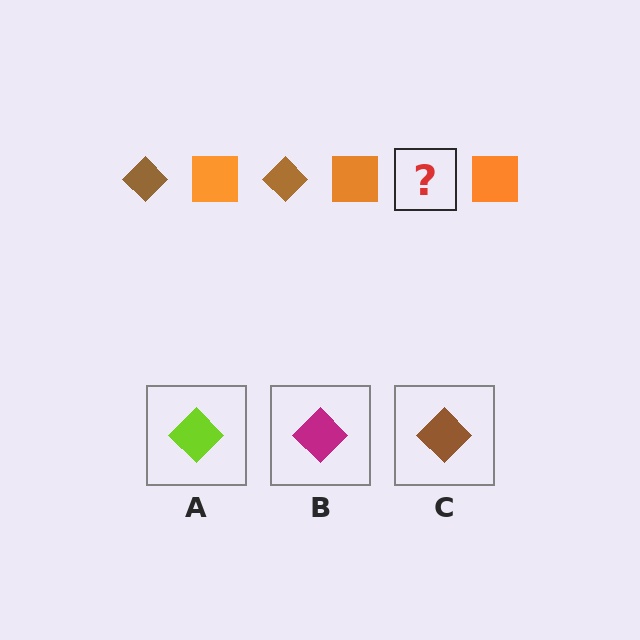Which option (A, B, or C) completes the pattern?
C.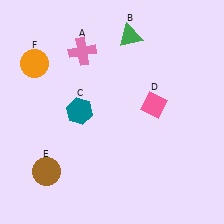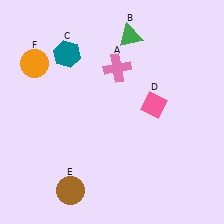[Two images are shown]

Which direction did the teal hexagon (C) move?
The teal hexagon (C) moved up.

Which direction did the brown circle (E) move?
The brown circle (E) moved right.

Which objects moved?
The objects that moved are: the pink cross (A), the teal hexagon (C), the brown circle (E).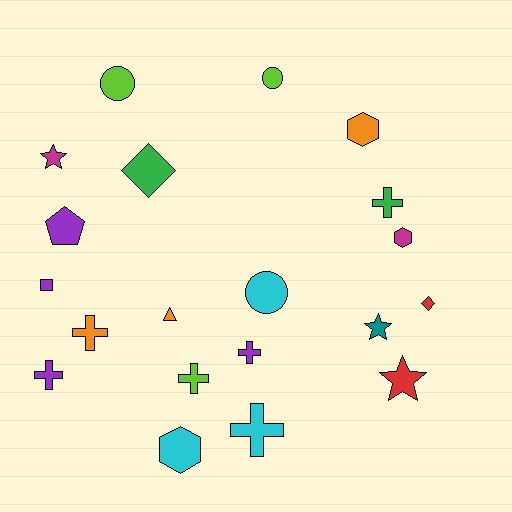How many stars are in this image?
There are 3 stars.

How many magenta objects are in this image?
There are 2 magenta objects.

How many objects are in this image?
There are 20 objects.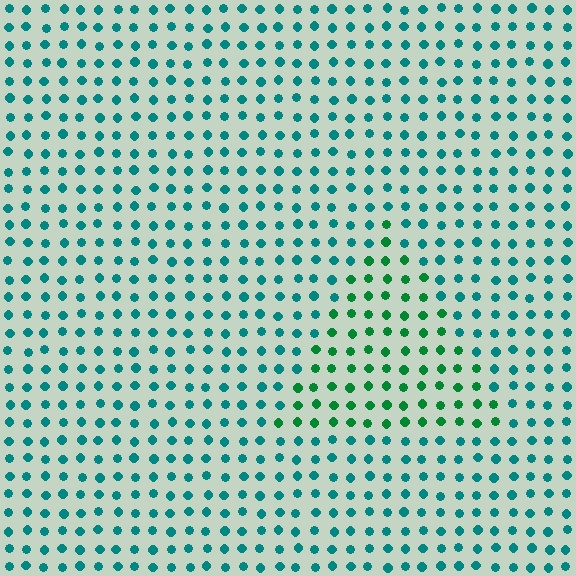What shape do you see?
I see a triangle.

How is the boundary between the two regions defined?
The boundary is defined purely by a slight shift in hue (about 36 degrees). Spacing, size, and orientation are identical on both sides.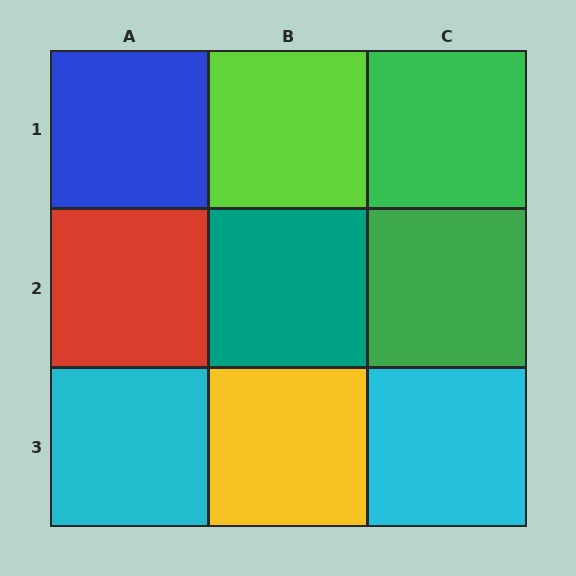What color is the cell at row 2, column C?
Green.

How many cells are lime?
1 cell is lime.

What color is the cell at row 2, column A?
Red.